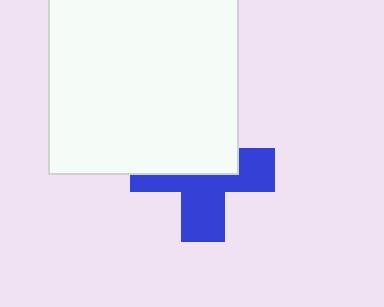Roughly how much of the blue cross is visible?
About half of it is visible (roughly 51%).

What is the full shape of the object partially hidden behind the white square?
The partially hidden object is a blue cross.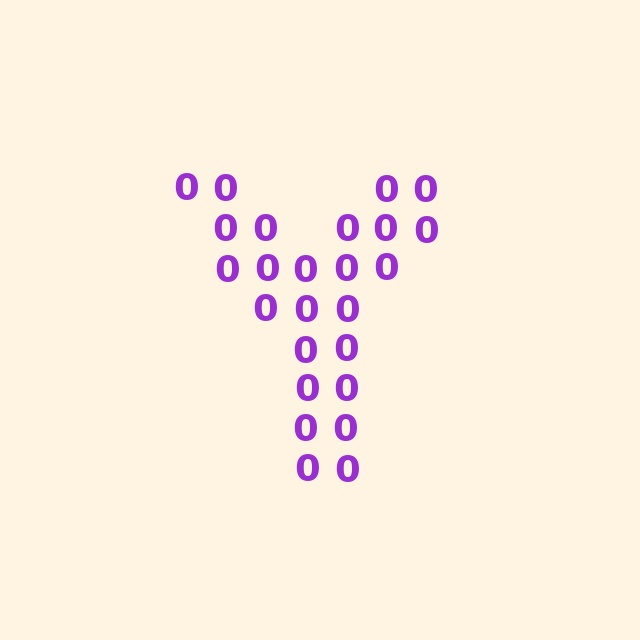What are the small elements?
The small elements are digit 0's.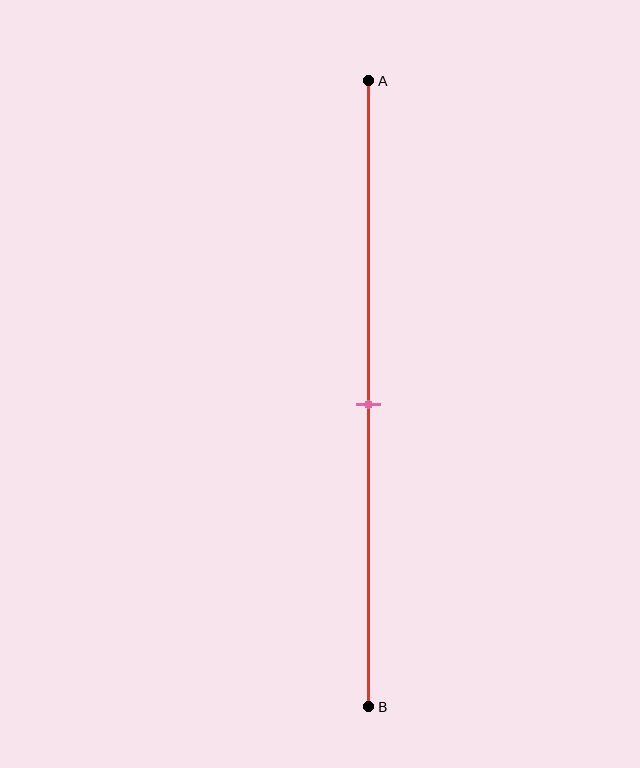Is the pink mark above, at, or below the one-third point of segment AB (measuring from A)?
The pink mark is below the one-third point of segment AB.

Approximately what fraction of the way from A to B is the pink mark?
The pink mark is approximately 50% of the way from A to B.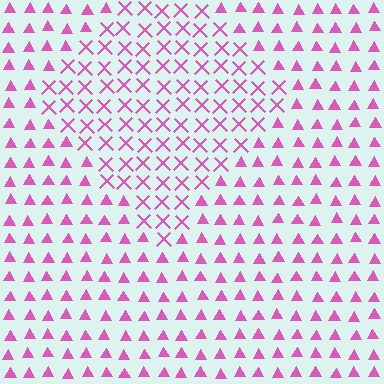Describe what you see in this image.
The image is filled with small pink elements arranged in a uniform grid. A diamond-shaped region contains X marks, while the surrounding area contains triangles. The boundary is defined purely by the change in element shape.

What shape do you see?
I see a diamond.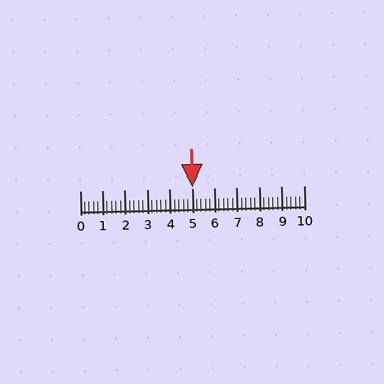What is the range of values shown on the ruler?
The ruler shows values from 0 to 10.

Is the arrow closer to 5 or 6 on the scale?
The arrow is closer to 5.